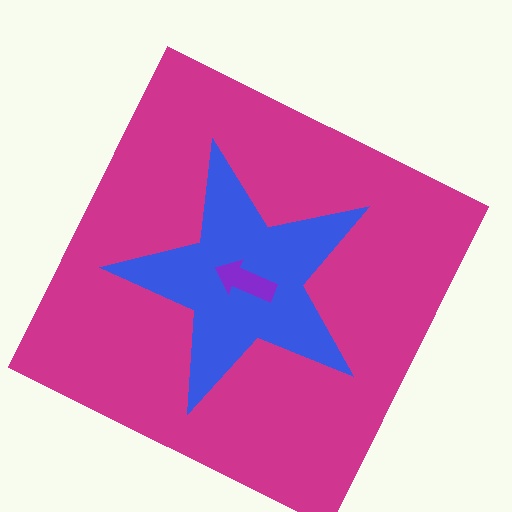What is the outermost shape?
The magenta square.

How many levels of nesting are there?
3.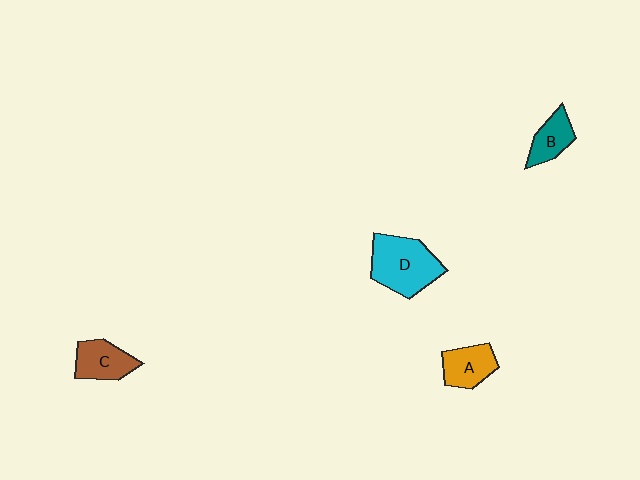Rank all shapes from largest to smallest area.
From largest to smallest: D (cyan), C (brown), A (orange), B (teal).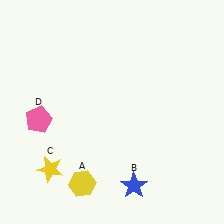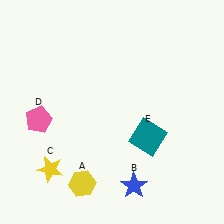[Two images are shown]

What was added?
A teal square (E) was added in Image 2.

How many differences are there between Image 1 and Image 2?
There is 1 difference between the two images.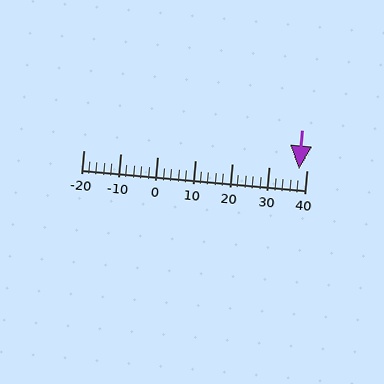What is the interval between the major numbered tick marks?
The major tick marks are spaced 10 units apart.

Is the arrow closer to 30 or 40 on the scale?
The arrow is closer to 40.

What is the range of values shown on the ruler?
The ruler shows values from -20 to 40.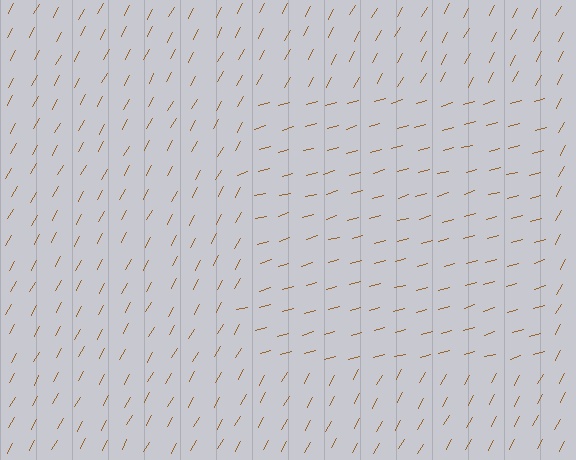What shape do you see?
I see a rectangle.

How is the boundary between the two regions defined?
The boundary is defined purely by a change in line orientation (approximately 45 degrees difference). All lines are the same color and thickness.